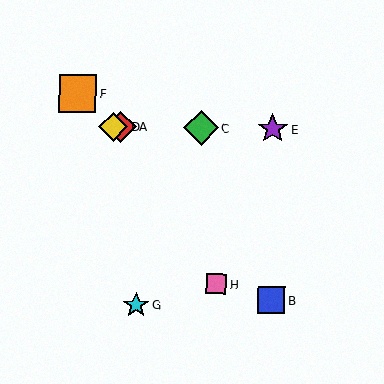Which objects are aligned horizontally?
Objects A, C, D, E are aligned horizontally.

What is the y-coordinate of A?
Object A is at y≈127.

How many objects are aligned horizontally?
4 objects (A, C, D, E) are aligned horizontally.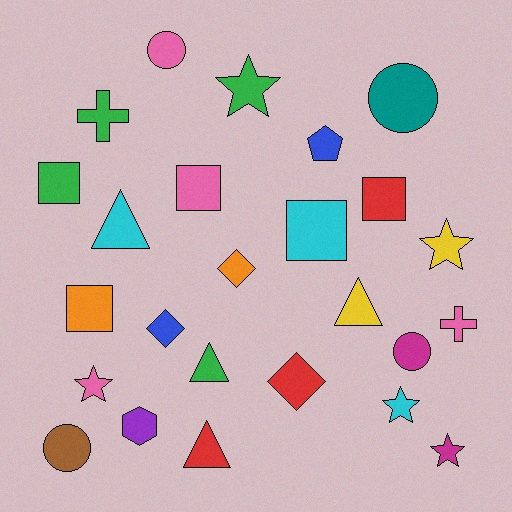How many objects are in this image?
There are 25 objects.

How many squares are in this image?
There are 5 squares.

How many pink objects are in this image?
There are 4 pink objects.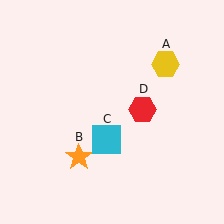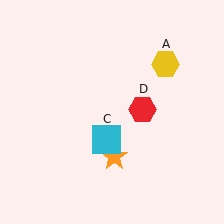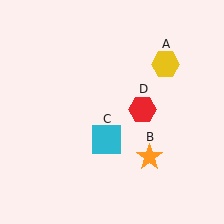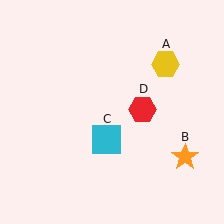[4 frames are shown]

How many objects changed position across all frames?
1 object changed position: orange star (object B).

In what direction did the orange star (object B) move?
The orange star (object B) moved right.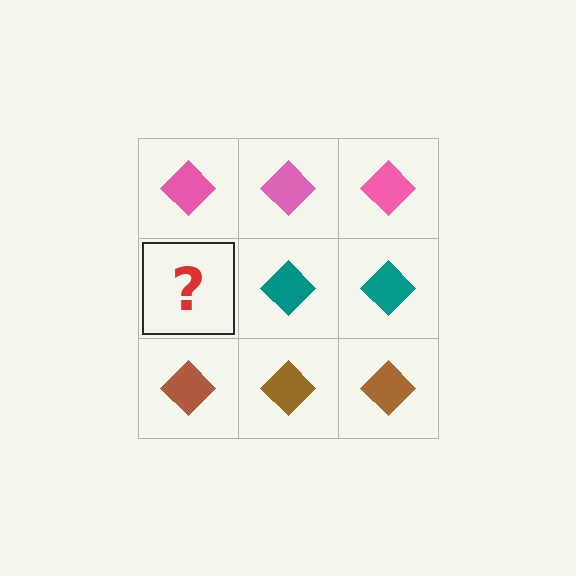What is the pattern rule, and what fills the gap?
The rule is that each row has a consistent color. The gap should be filled with a teal diamond.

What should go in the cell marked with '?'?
The missing cell should contain a teal diamond.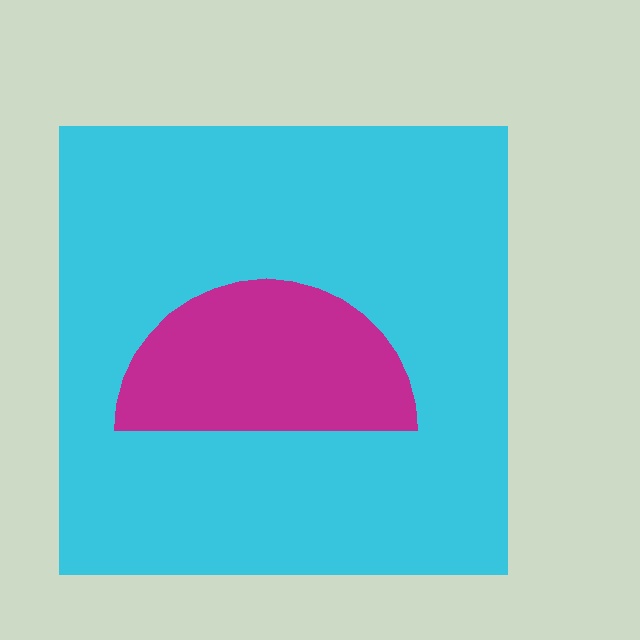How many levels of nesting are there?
2.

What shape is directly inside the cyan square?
The magenta semicircle.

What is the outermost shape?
The cyan square.